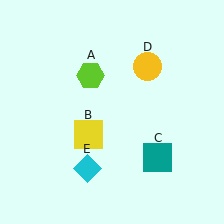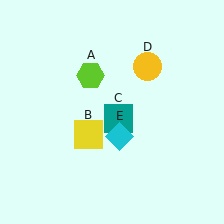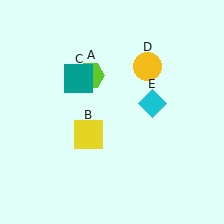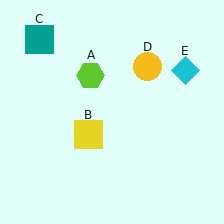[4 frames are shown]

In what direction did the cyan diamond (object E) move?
The cyan diamond (object E) moved up and to the right.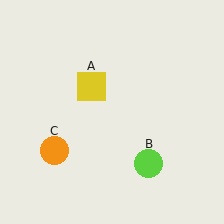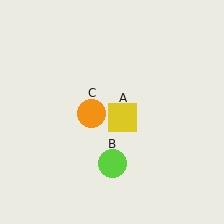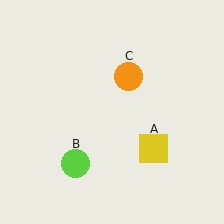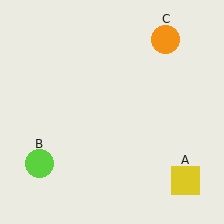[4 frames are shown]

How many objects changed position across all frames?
3 objects changed position: yellow square (object A), lime circle (object B), orange circle (object C).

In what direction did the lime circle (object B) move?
The lime circle (object B) moved left.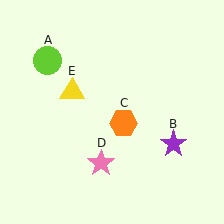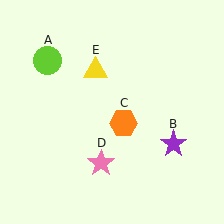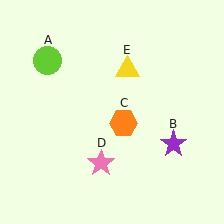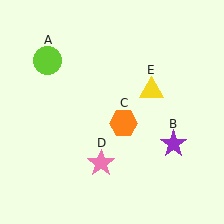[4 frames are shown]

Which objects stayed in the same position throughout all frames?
Lime circle (object A) and purple star (object B) and orange hexagon (object C) and pink star (object D) remained stationary.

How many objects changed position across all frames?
1 object changed position: yellow triangle (object E).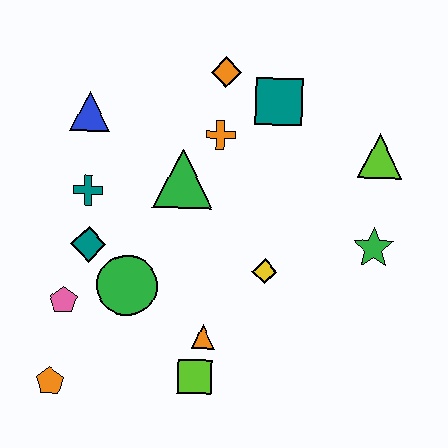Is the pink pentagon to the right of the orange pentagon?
Yes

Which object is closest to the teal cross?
The teal diamond is closest to the teal cross.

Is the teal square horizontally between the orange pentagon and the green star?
Yes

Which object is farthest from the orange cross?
The orange pentagon is farthest from the orange cross.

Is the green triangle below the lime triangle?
Yes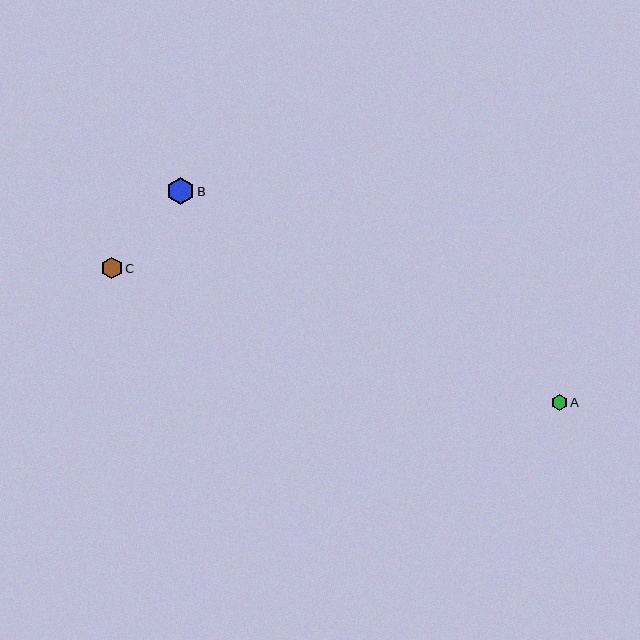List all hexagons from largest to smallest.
From largest to smallest: B, C, A.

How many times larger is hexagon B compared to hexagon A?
Hexagon B is approximately 1.7 times the size of hexagon A.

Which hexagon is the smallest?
Hexagon A is the smallest with a size of approximately 16 pixels.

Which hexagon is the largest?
Hexagon B is the largest with a size of approximately 27 pixels.